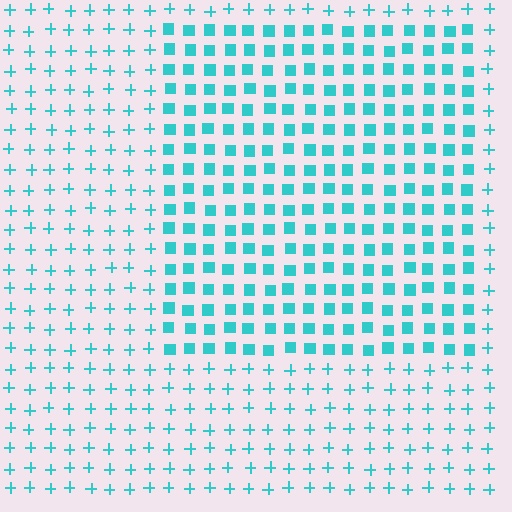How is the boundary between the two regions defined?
The boundary is defined by a change in element shape: squares inside vs. plus signs outside. All elements share the same color and spacing.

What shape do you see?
I see a rectangle.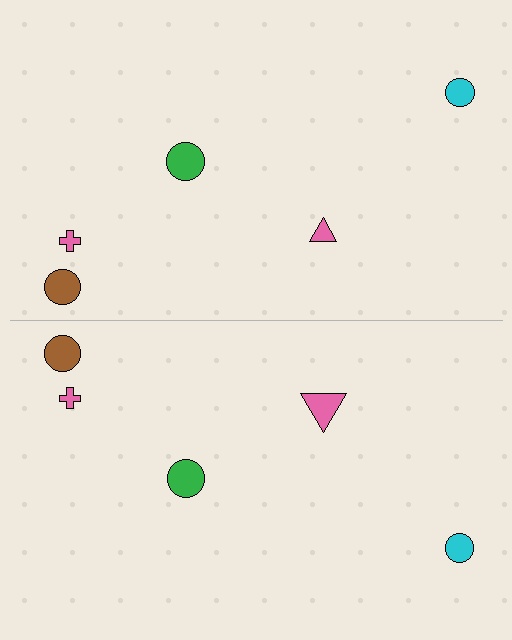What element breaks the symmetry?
The pink triangle on the bottom side has a different size than its mirror counterpart.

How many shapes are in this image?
There are 10 shapes in this image.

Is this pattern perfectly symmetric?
No, the pattern is not perfectly symmetric. The pink triangle on the bottom side has a different size than its mirror counterpart.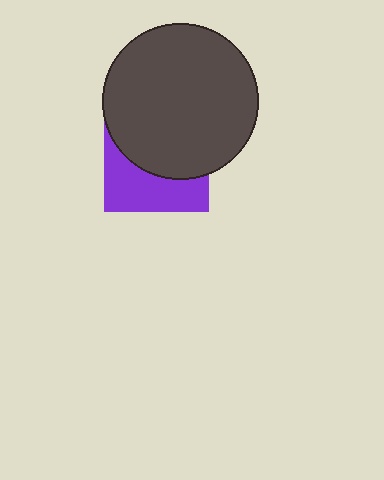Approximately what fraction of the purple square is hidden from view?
Roughly 58% of the purple square is hidden behind the dark gray circle.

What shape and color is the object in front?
The object in front is a dark gray circle.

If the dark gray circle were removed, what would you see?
You would see the complete purple square.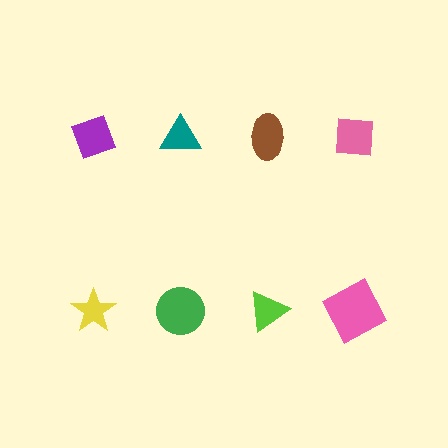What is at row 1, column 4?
A pink square.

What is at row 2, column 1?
A yellow star.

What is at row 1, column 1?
A purple diamond.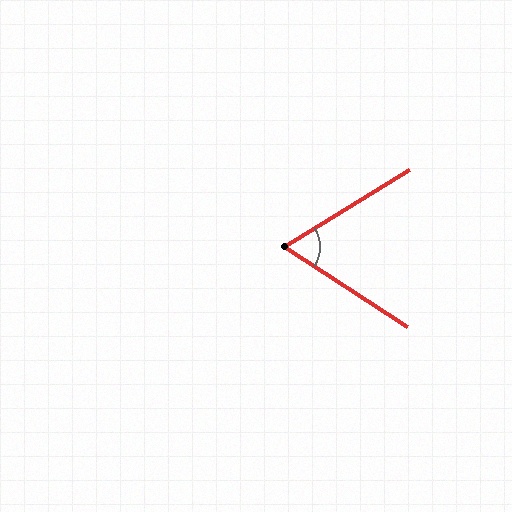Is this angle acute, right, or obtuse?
It is acute.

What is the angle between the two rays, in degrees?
Approximately 65 degrees.